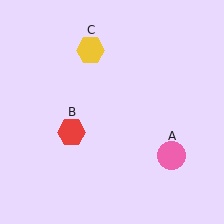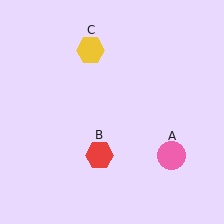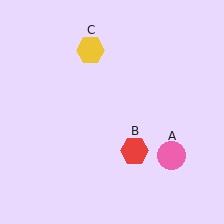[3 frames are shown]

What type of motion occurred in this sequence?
The red hexagon (object B) rotated counterclockwise around the center of the scene.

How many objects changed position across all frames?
1 object changed position: red hexagon (object B).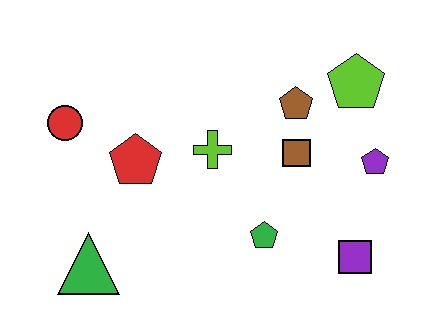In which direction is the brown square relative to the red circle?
The brown square is to the right of the red circle.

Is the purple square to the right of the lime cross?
Yes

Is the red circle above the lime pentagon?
No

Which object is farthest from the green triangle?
The lime pentagon is farthest from the green triangle.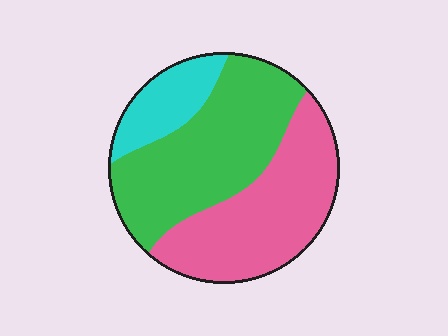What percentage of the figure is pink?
Pink covers 41% of the figure.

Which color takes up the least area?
Cyan, at roughly 15%.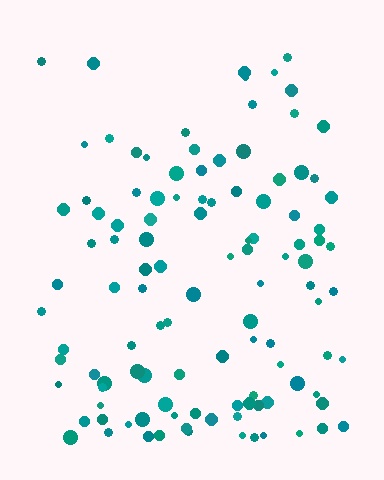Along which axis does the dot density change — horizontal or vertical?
Vertical.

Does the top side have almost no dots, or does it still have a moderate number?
Still a moderate number, just noticeably fewer than the bottom.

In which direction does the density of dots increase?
From top to bottom, with the bottom side densest.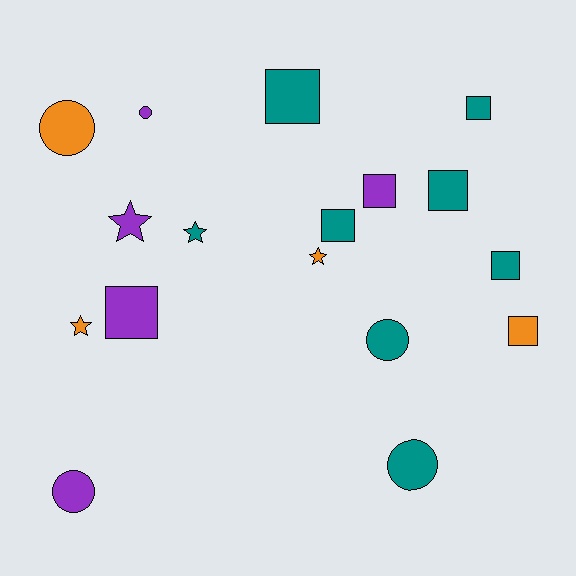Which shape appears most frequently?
Square, with 8 objects.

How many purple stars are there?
There is 1 purple star.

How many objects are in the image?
There are 17 objects.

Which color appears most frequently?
Teal, with 8 objects.